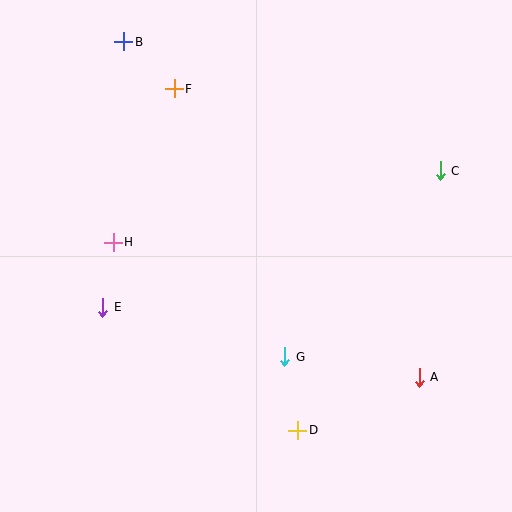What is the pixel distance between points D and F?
The distance between D and F is 363 pixels.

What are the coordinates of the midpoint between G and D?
The midpoint between G and D is at (291, 394).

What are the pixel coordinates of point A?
Point A is at (419, 377).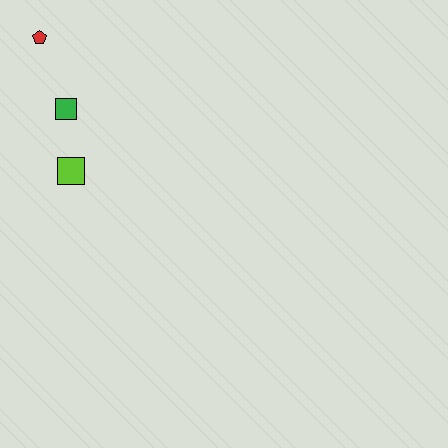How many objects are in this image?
There are 3 objects.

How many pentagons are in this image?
There is 1 pentagon.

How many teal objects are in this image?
There are no teal objects.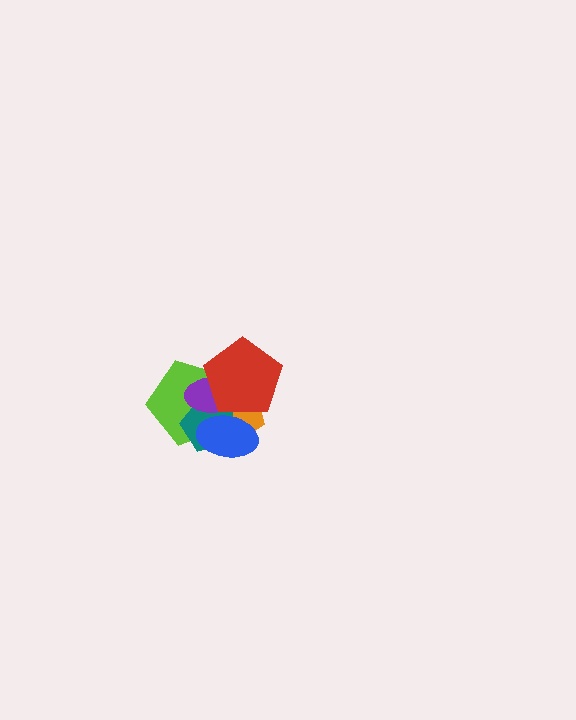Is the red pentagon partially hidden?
Yes, it is partially covered by another shape.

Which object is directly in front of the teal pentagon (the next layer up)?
The purple ellipse is directly in front of the teal pentagon.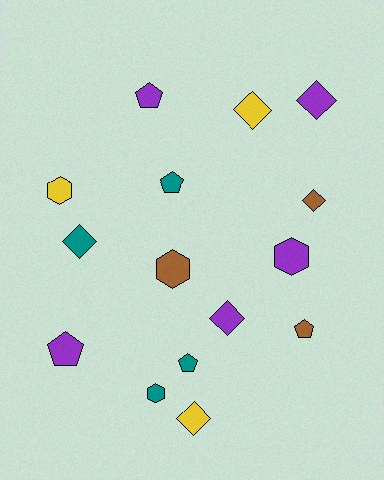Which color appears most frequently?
Purple, with 5 objects.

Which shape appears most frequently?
Diamond, with 6 objects.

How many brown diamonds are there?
There is 1 brown diamond.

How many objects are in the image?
There are 15 objects.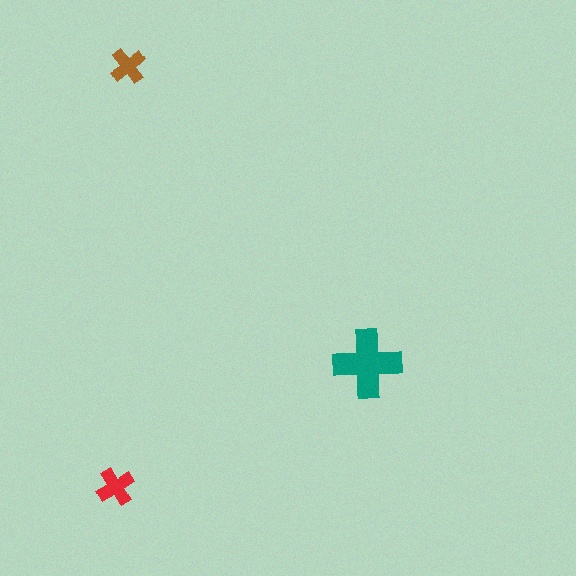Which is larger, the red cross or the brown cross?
The red one.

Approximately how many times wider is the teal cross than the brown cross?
About 2 times wider.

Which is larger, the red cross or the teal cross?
The teal one.